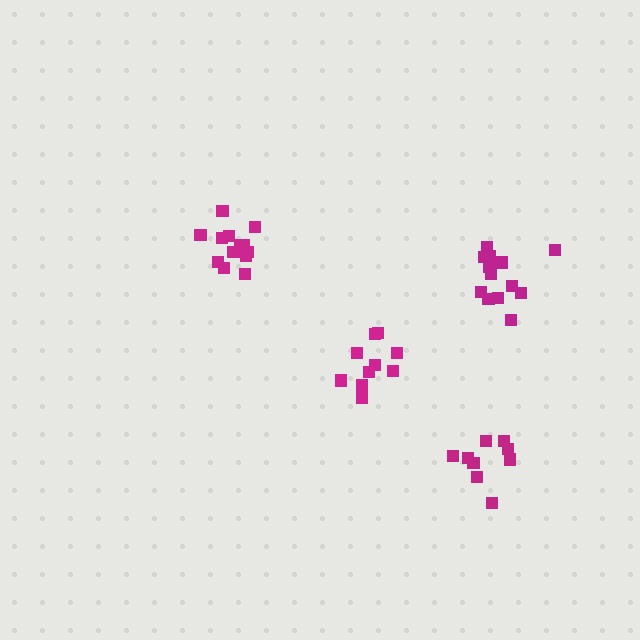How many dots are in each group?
Group 1: 13 dots, Group 2: 15 dots, Group 3: 10 dots, Group 4: 9 dots (47 total).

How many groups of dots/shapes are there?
There are 4 groups.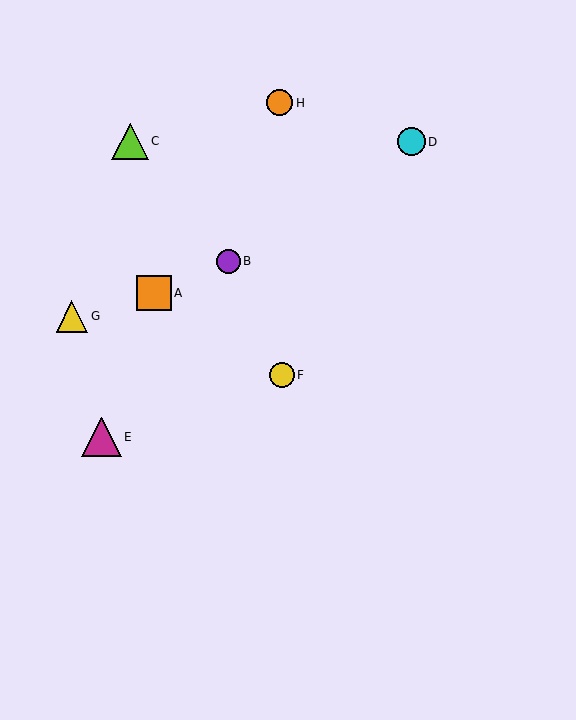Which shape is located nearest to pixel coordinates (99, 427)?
The magenta triangle (labeled E) at (102, 437) is nearest to that location.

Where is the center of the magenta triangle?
The center of the magenta triangle is at (102, 437).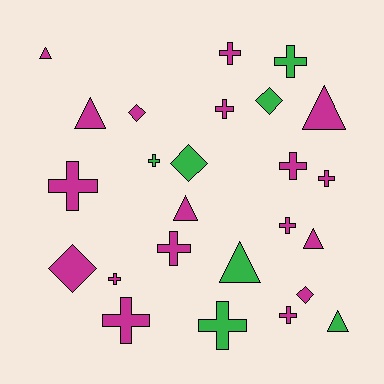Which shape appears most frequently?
Cross, with 13 objects.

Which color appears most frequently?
Magenta, with 18 objects.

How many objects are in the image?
There are 25 objects.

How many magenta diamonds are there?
There are 3 magenta diamonds.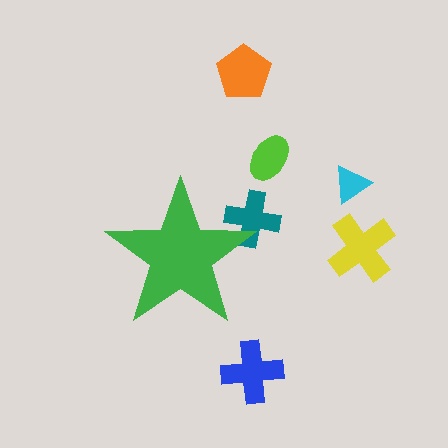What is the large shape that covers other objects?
A green star.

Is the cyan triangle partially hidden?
No, the cyan triangle is fully visible.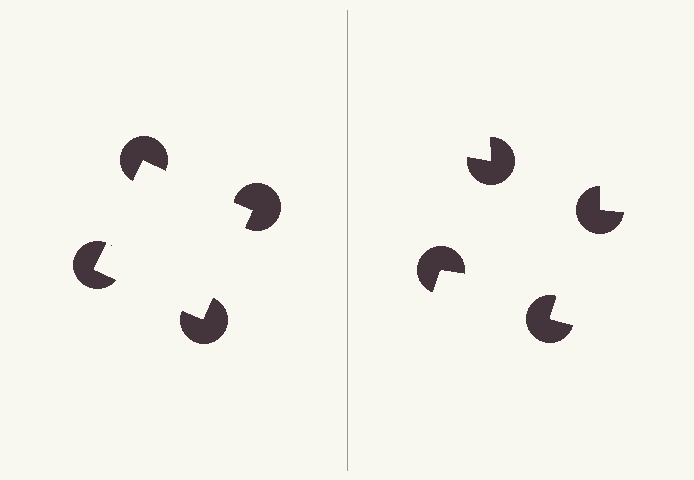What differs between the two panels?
The pac-man discs are positioned identically on both sides; only the wedge orientations differ. On the left they align to a square; on the right they are misaligned.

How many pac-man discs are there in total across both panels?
8 — 4 on each side.